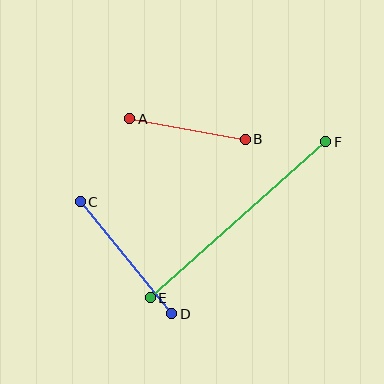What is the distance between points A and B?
The distance is approximately 117 pixels.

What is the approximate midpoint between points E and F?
The midpoint is at approximately (238, 220) pixels.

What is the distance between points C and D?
The distance is approximately 144 pixels.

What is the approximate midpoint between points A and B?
The midpoint is at approximately (187, 129) pixels.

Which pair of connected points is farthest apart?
Points E and F are farthest apart.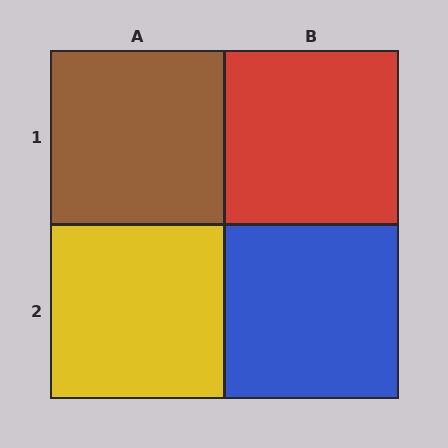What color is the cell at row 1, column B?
Red.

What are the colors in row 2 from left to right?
Yellow, blue.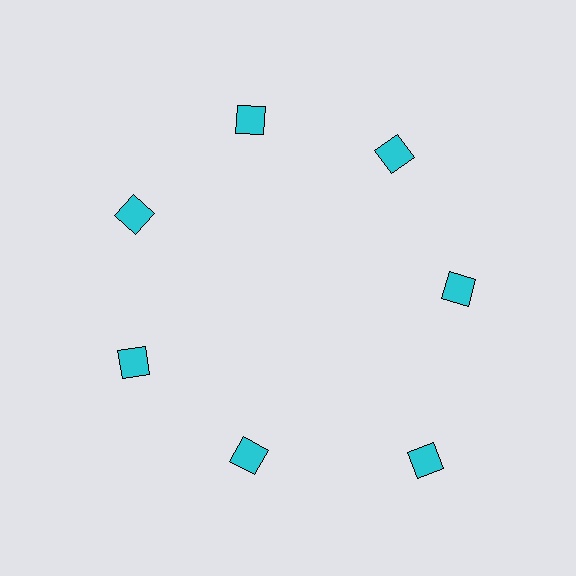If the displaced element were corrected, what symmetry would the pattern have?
It would have 7-fold rotational symmetry — the pattern would map onto itself every 51 degrees.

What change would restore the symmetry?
The symmetry would be restored by moving it inward, back onto the ring so that all 7 diamonds sit at equal angles and equal distance from the center.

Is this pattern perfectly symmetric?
No. The 7 cyan diamonds are arranged in a ring, but one element near the 5 o'clock position is pushed outward from the center, breaking the 7-fold rotational symmetry.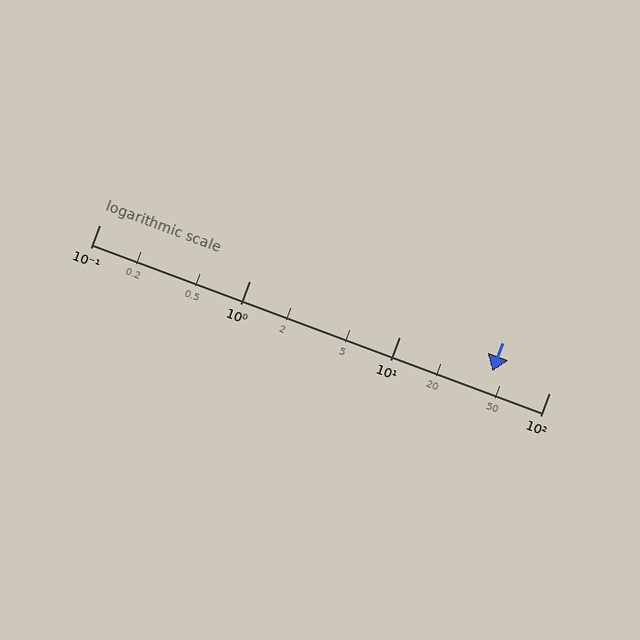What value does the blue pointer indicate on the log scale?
The pointer indicates approximately 42.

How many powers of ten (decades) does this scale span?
The scale spans 3 decades, from 0.1 to 100.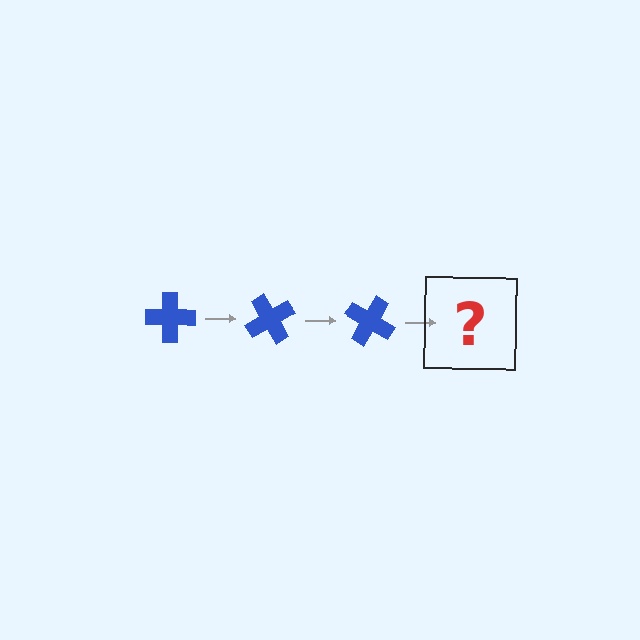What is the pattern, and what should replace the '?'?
The pattern is that the cross rotates 60 degrees each step. The '?' should be a blue cross rotated 180 degrees.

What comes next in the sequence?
The next element should be a blue cross rotated 180 degrees.